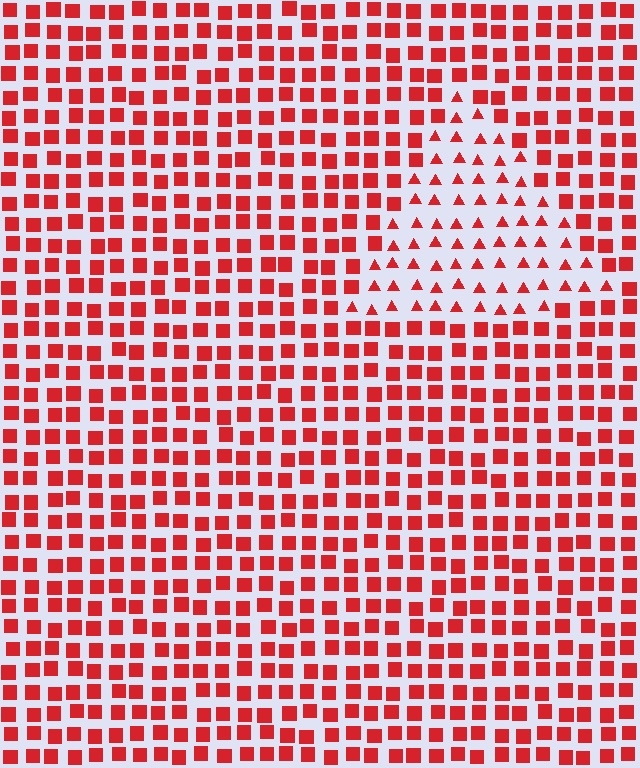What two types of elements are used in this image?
The image uses triangles inside the triangle region and squares outside it.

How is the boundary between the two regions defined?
The boundary is defined by a change in element shape: triangles inside vs. squares outside. All elements share the same color and spacing.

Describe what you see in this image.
The image is filled with small red elements arranged in a uniform grid. A triangle-shaped region contains triangles, while the surrounding area contains squares. The boundary is defined purely by the change in element shape.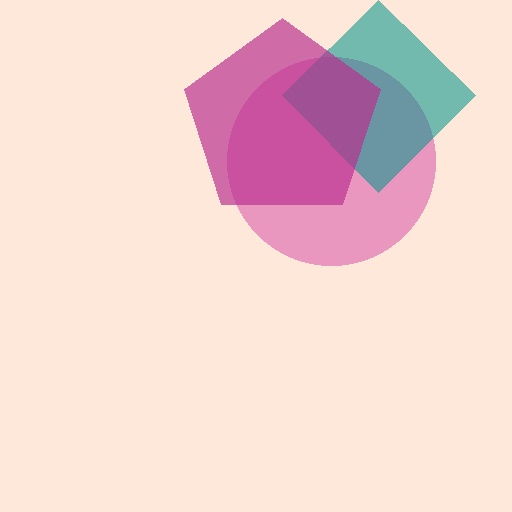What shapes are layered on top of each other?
The layered shapes are: a pink circle, a teal diamond, a magenta pentagon.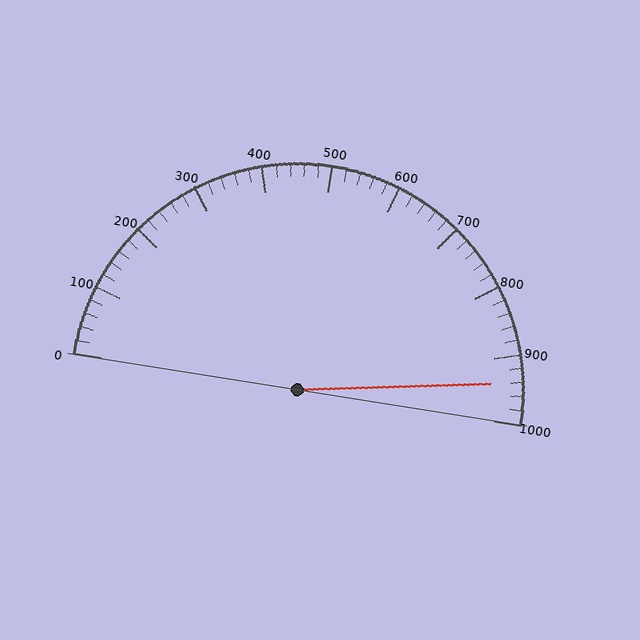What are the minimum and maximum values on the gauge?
The gauge ranges from 0 to 1000.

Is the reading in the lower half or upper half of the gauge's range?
The reading is in the upper half of the range (0 to 1000).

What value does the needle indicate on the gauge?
The needle indicates approximately 940.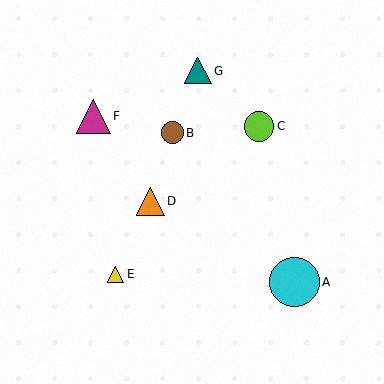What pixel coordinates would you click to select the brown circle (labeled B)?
Click at (172, 133) to select the brown circle B.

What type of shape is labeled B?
Shape B is a brown circle.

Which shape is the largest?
The cyan circle (labeled A) is the largest.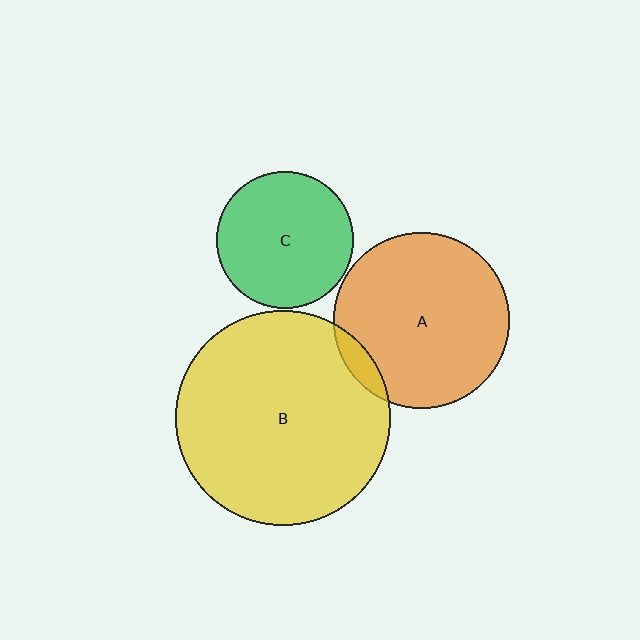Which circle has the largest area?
Circle B (yellow).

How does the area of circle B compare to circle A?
Approximately 1.5 times.